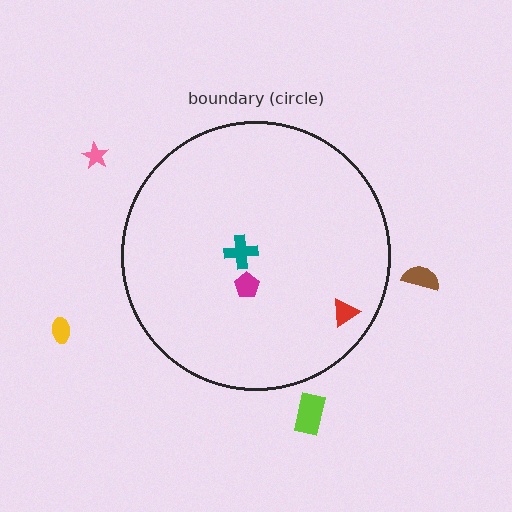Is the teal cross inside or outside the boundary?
Inside.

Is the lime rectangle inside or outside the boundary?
Outside.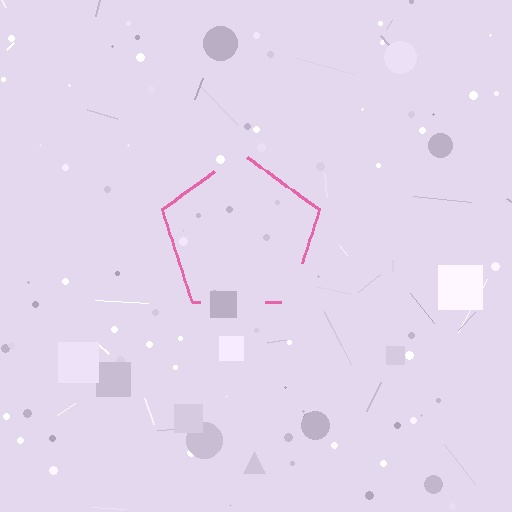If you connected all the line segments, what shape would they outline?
They would outline a pentagon.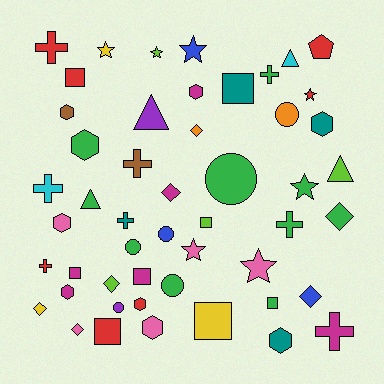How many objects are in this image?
There are 50 objects.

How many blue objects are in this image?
There are 3 blue objects.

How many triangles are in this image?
There are 4 triangles.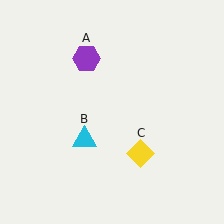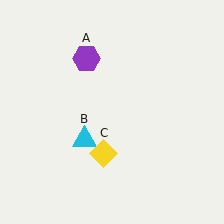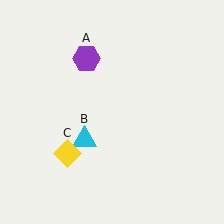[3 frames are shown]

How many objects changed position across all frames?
1 object changed position: yellow diamond (object C).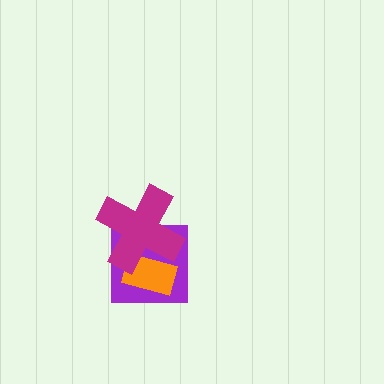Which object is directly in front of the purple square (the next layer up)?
The orange rectangle is directly in front of the purple square.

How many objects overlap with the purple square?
2 objects overlap with the purple square.